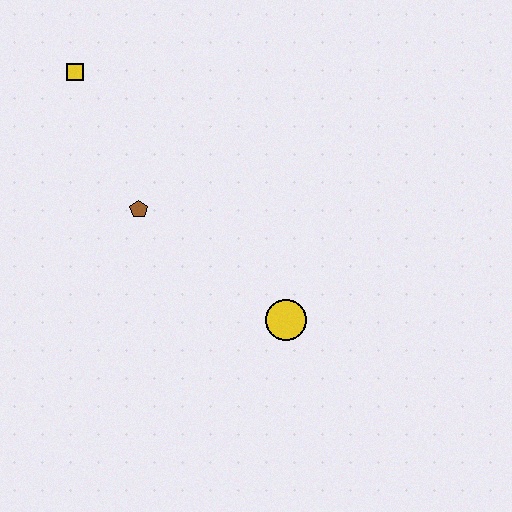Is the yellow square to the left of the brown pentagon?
Yes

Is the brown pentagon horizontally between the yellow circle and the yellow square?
Yes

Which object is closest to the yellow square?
The brown pentagon is closest to the yellow square.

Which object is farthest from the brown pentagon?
The yellow circle is farthest from the brown pentagon.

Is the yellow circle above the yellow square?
No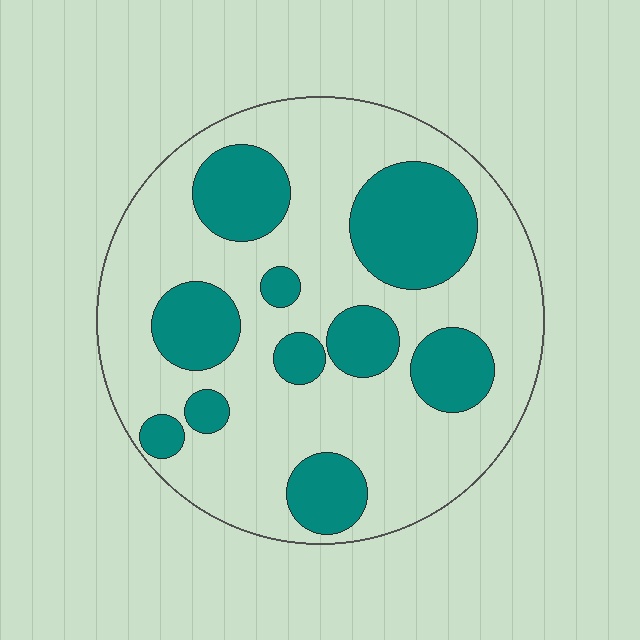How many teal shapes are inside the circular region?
10.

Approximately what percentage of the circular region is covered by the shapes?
Approximately 30%.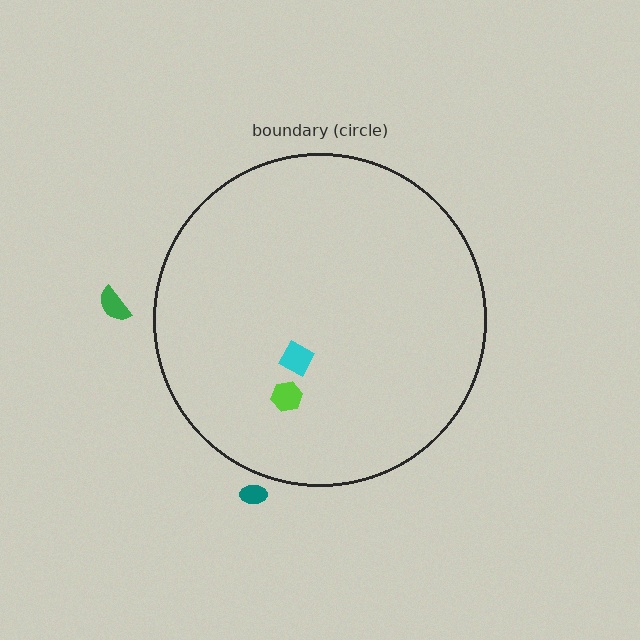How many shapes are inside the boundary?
2 inside, 2 outside.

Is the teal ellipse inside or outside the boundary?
Outside.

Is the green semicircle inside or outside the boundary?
Outside.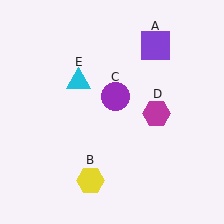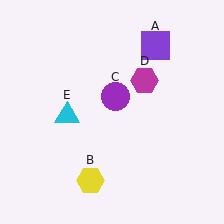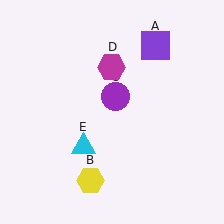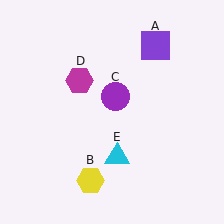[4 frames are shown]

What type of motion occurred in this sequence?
The magenta hexagon (object D), cyan triangle (object E) rotated counterclockwise around the center of the scene.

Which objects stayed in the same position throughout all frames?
Purple square (object A) and yellow hexagon (object B) and purple circle (object C) remained stationary.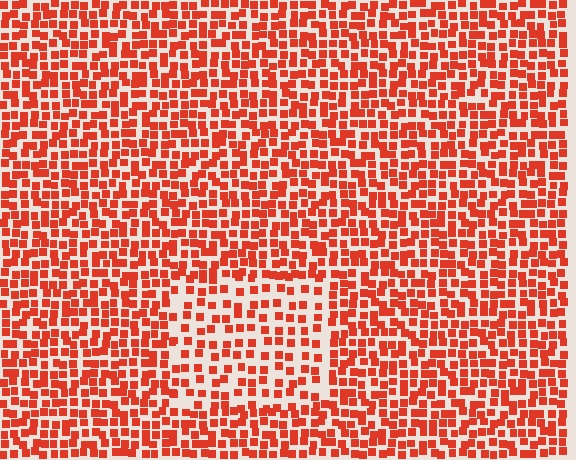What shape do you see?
I see a rectangle.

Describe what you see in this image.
The image contains small red elements arranged at two different densities. A rectangle-shaped region is visible where the elements are less densely packed than the surrounding area.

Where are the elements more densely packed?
The elements are more densely packed outside the rectangle boundary.